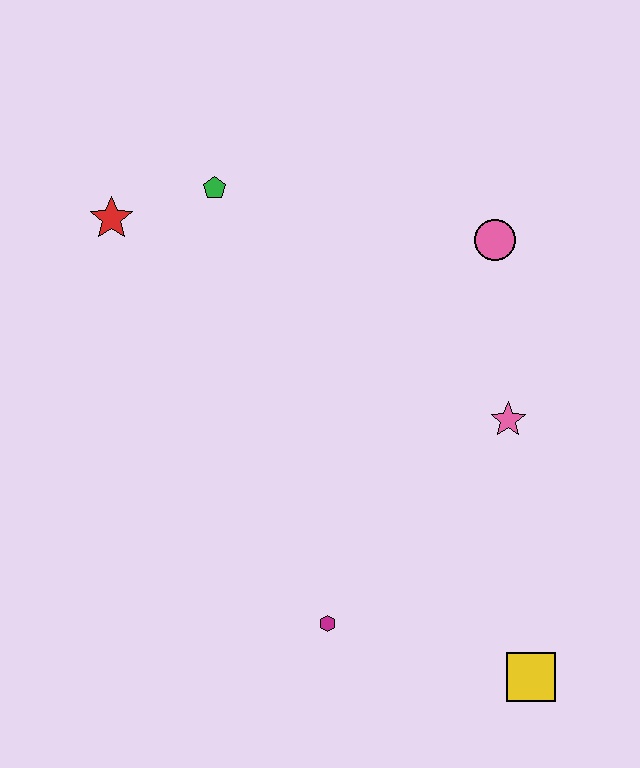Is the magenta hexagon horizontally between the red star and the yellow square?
Yes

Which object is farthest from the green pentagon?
The yellow square is farthest from the green pentagon.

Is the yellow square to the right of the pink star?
Yes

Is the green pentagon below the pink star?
No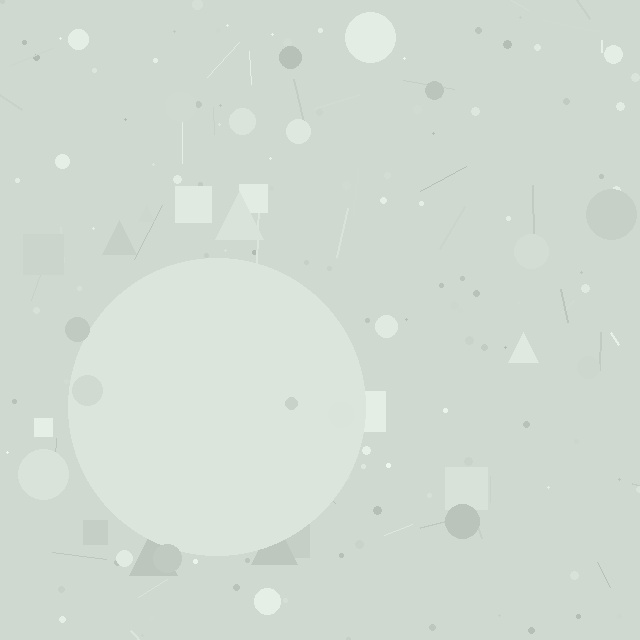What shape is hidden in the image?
A circle is hidden in the image.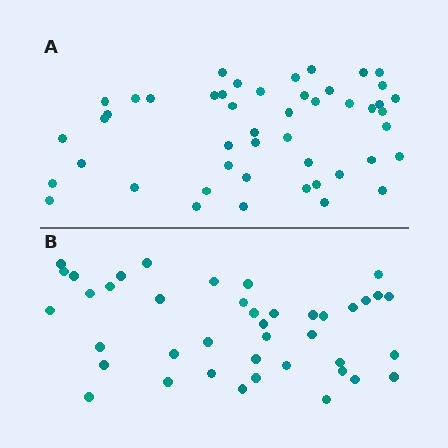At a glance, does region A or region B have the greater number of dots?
Region A (the top region) has more dots.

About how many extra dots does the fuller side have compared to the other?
Region A has roughly 8 or so more dots than region B.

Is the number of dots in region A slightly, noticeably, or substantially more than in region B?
Region A has only slightly more — the two regions are fairly close. The ratio is roughly 1.2 to 1.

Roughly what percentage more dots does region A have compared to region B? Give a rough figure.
About 15% more.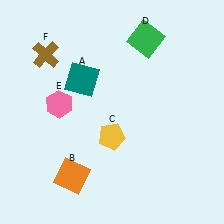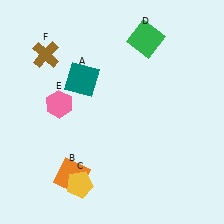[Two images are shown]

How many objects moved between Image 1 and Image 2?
1 object moved between the two images.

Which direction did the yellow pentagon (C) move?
The yellow pentagon (C) moved down.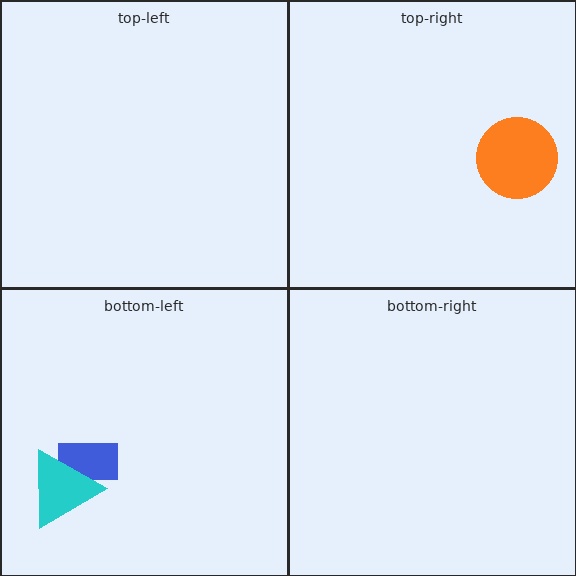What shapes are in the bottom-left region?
The blue rectangle, the cyan triangle.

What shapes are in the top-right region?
The orange circle.